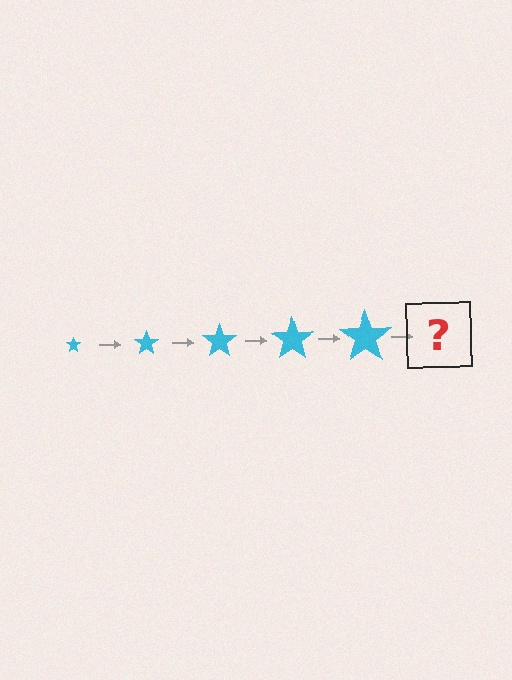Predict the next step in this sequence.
The next step is a cyan star, larger than the previous one.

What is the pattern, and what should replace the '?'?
The pattern is that the star gets progressively larger each step. The '?' should be a cyan star, larger than the previous one.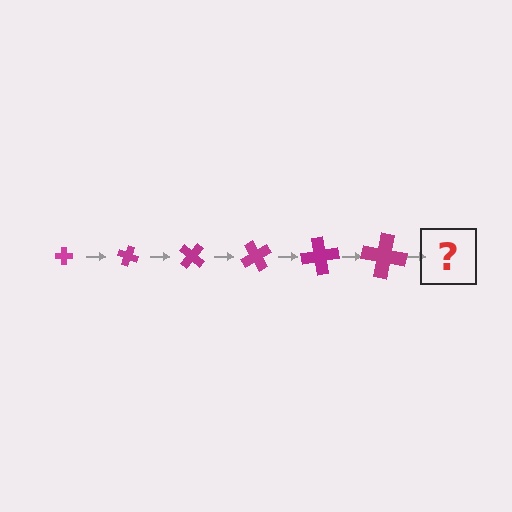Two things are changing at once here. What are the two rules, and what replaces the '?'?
The two rules are that the cross grows larger each step and it rotates 20 degrees each step. The '?' should be a cross, larger than the previous one and rotated 120 degrees from the start.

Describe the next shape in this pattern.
It should be a cross, larger than the previous one and rotated 120 degrees from the start.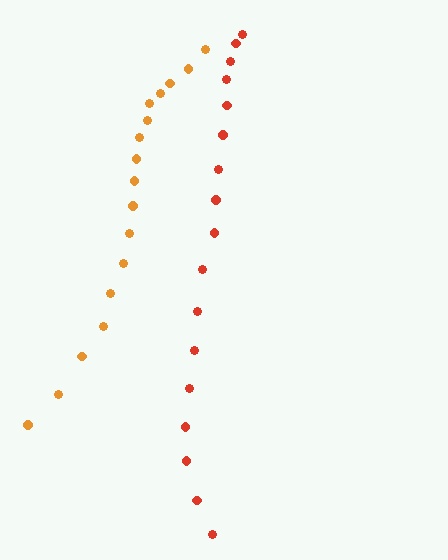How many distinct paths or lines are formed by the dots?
There are 2 distinct paths.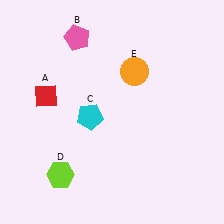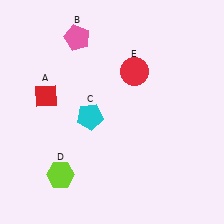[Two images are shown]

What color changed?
The circle (E) changed from orange in Image 1 to red in Image 2.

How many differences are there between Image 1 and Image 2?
There is 1 difference between the two images.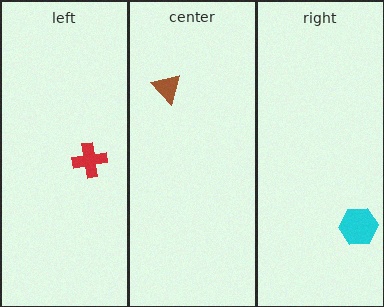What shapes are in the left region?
The red cross.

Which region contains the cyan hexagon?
The right region.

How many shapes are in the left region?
1.